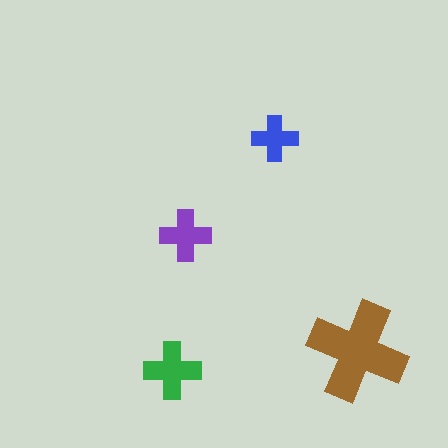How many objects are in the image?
There are 4 objects in the image.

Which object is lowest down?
The green cross is bottommost.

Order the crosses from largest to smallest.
the brown one, the green one, the purple one, the blue one.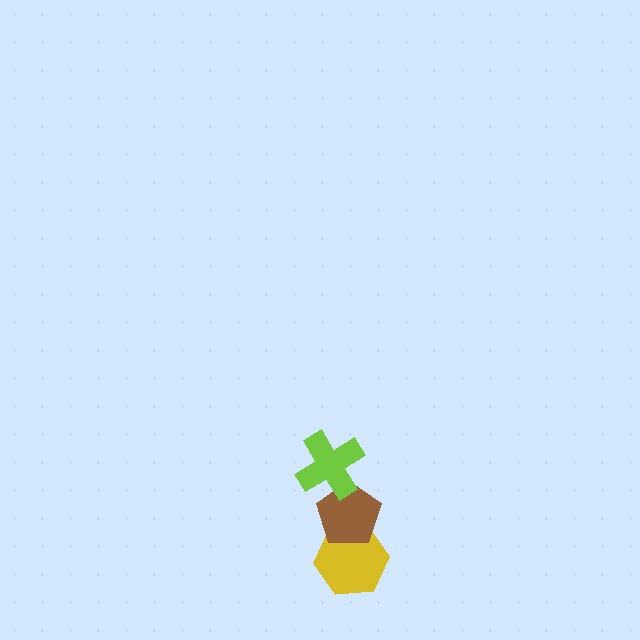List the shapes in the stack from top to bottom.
From top to bottom: the lime cross, the brown pentagon, the yellow hexagon.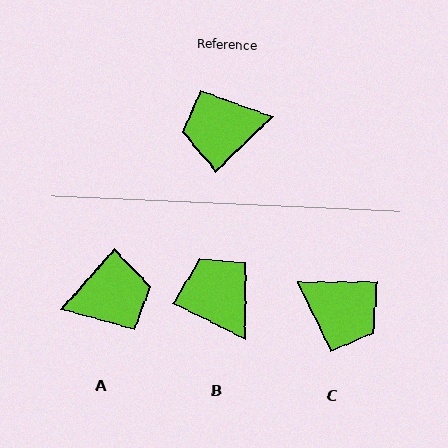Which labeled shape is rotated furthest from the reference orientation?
A, about 176 degrees away.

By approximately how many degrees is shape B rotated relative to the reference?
Approximately 71 degrees clockwise.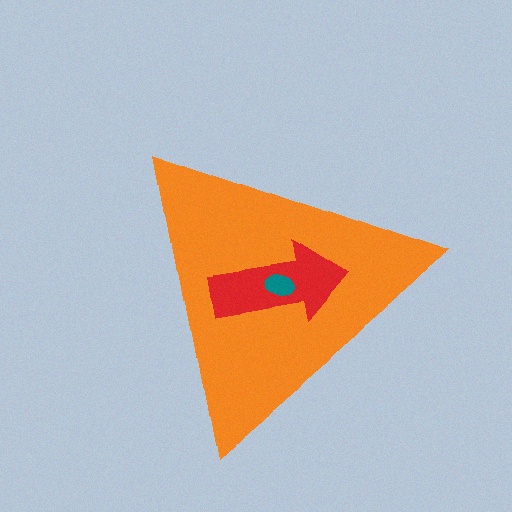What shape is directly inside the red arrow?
The teal ellipse.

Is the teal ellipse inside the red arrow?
Yes.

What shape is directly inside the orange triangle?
The red arrow.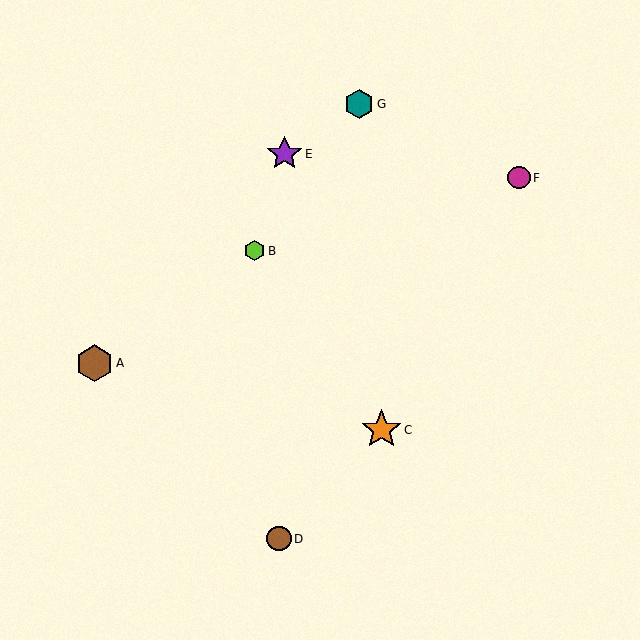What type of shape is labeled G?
Shape G is a teal hexagon.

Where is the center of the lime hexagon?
The center of the lime hexagon is at (255, 251).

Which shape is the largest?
The orange star (labeled C) is the largest.